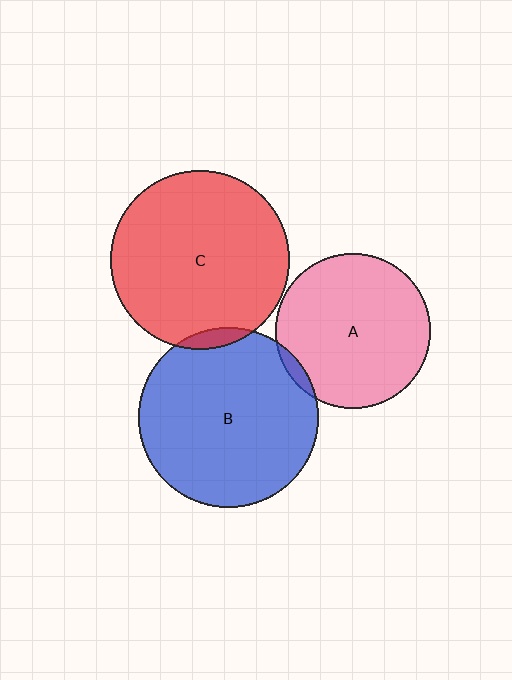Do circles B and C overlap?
Yes.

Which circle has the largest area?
Circle B (blue).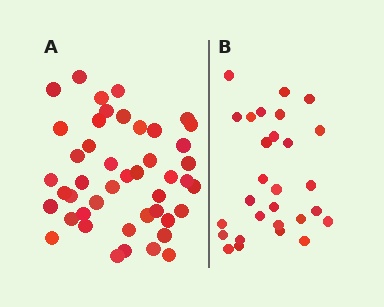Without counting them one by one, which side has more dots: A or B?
Region A (the left region) has more dots.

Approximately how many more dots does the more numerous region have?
Region A has approximately 15 more dots than region B.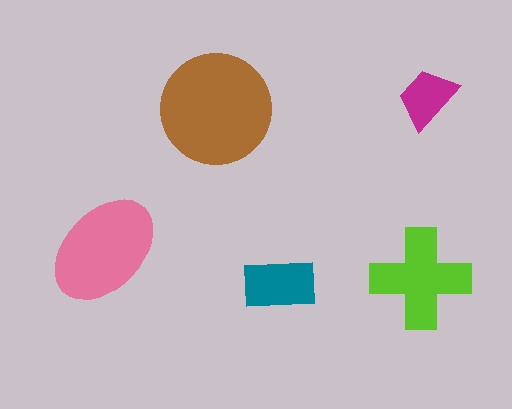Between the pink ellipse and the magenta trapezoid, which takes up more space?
The pink ellipse.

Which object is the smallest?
The magenta trapezoid.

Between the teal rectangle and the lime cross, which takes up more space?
The lime cross.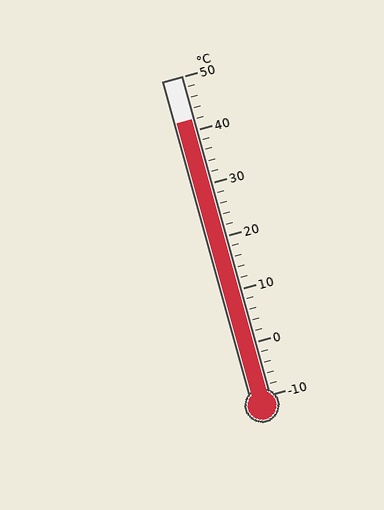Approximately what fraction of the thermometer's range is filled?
The thermometer is filled to approximately 85% of its range.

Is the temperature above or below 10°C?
The temperature is above 10°C.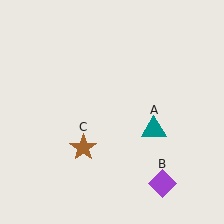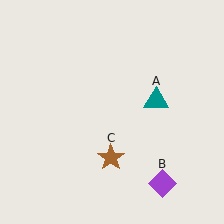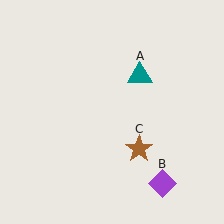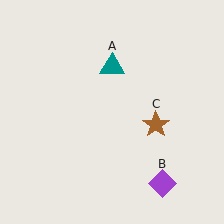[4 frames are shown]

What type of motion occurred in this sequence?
The teal triangle (object A), brown star (object C) rotated counterclockwise around the center of the scene.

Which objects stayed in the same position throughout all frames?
Purple diamond (object B) remained stationary.